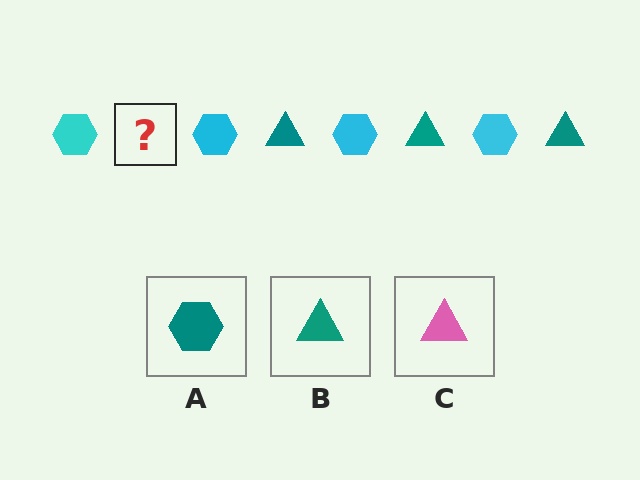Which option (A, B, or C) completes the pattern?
B.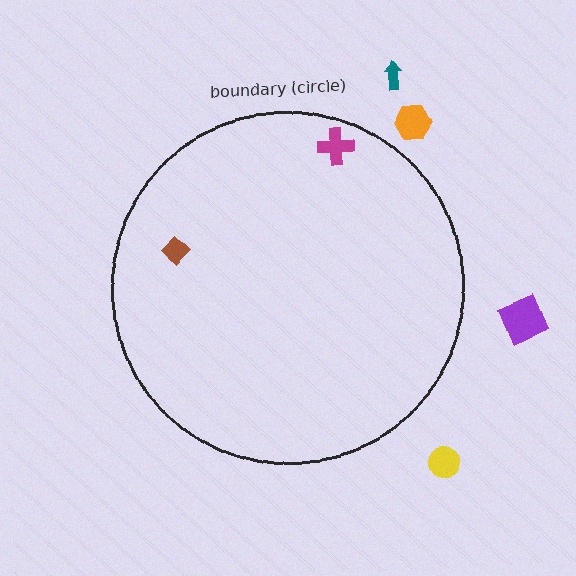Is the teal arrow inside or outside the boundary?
Outside.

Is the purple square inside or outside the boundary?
Outside.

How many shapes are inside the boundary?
2 inside, 4 outside.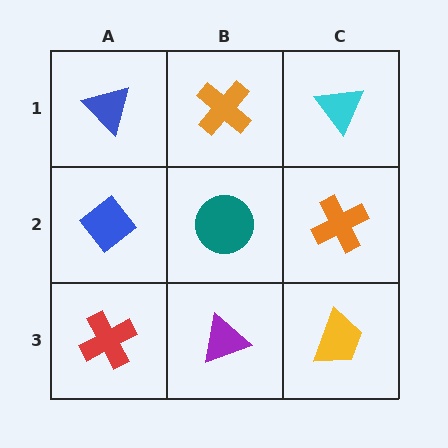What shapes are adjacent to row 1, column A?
A blue diamond (row 2, column A), an orange cross (row 1, column B).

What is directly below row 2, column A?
A red cross.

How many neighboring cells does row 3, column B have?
3.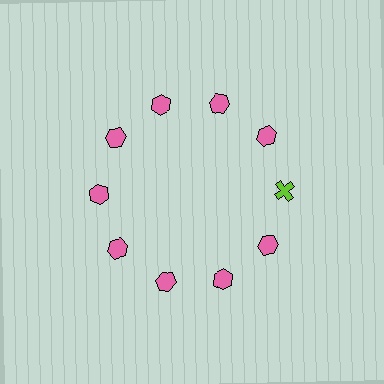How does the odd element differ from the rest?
It differs in both color (lime instead of pink) and shape (cross instead of hexagon).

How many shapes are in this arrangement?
There are 10 shapes arranged in a ring pattern.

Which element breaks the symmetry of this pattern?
The lime cross at roughly the 3 o'clock position breaks the symmetry. All other shapes are pink hexagons.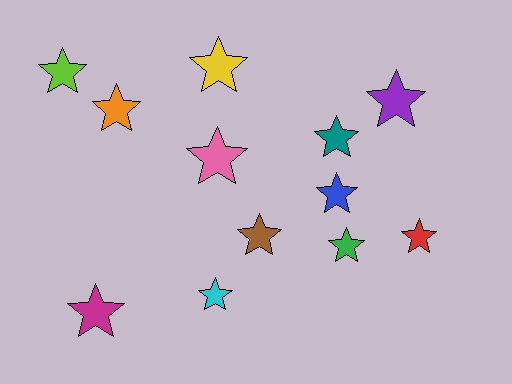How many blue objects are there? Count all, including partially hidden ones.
There is 1 blue object.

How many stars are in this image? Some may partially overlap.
There are 12 stars.